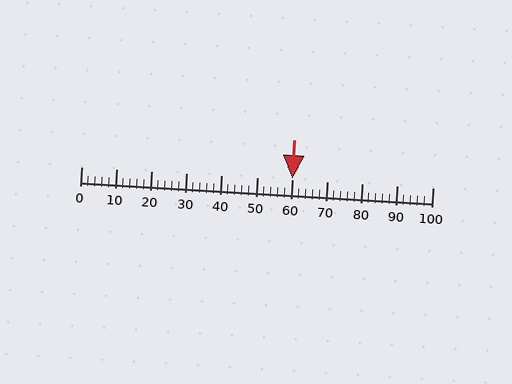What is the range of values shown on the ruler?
The ruler shows values from 0 to 100.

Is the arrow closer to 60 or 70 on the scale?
The arrow is closer to 60.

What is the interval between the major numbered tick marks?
The major tick marks are spaced 10 units apart.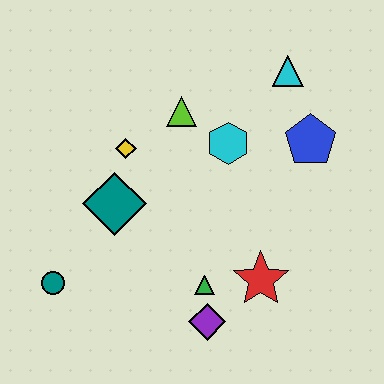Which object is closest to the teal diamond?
The yellow diamond is closest to the teal diamond.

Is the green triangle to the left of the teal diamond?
No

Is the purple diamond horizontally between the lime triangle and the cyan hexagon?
Yes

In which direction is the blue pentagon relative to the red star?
The blue pentagon is above the red star.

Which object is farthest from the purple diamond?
The cyan triangle is farthest from the purple diamond.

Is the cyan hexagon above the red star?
Yes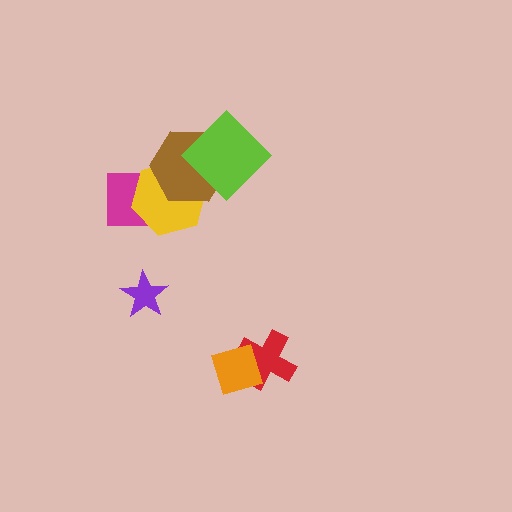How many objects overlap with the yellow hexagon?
3 objects overlap with the yellow hexagon.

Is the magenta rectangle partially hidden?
Yes, it is partially covered by another shape.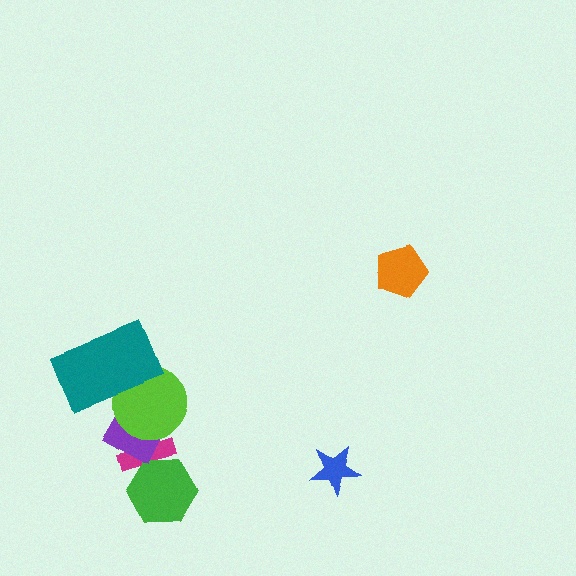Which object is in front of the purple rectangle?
The lime circle is in front of the purple rectangle.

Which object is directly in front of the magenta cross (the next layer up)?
The green hexagon is directly in front of the magenta cross.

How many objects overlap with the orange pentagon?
0 objects overlap with the orange pentagon.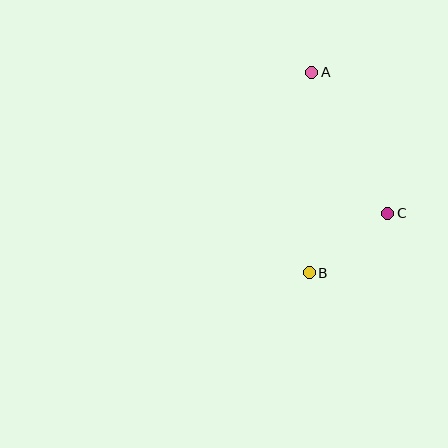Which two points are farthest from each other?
Points A and B are farthest from each other.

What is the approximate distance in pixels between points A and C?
The distance between A and C is approximately 160 pixels.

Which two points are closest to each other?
Points B and C are closest to each other.